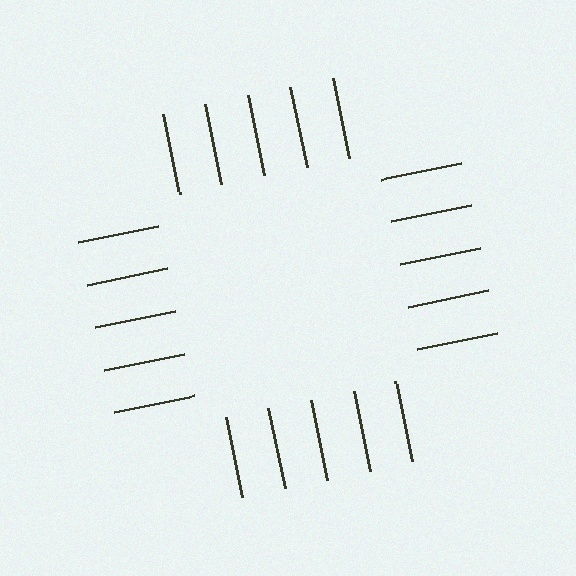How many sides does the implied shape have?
4 sides — the line-ends trace a square.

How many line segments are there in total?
20 — 5 along each of the 4 edges.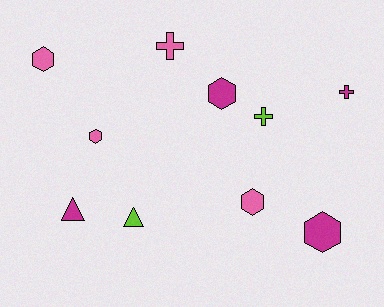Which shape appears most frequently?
Hexagon, with 5 objects.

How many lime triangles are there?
There is 1 lime triangle.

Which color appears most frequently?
Pink, with 4 objects.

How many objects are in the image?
There are 10 objects.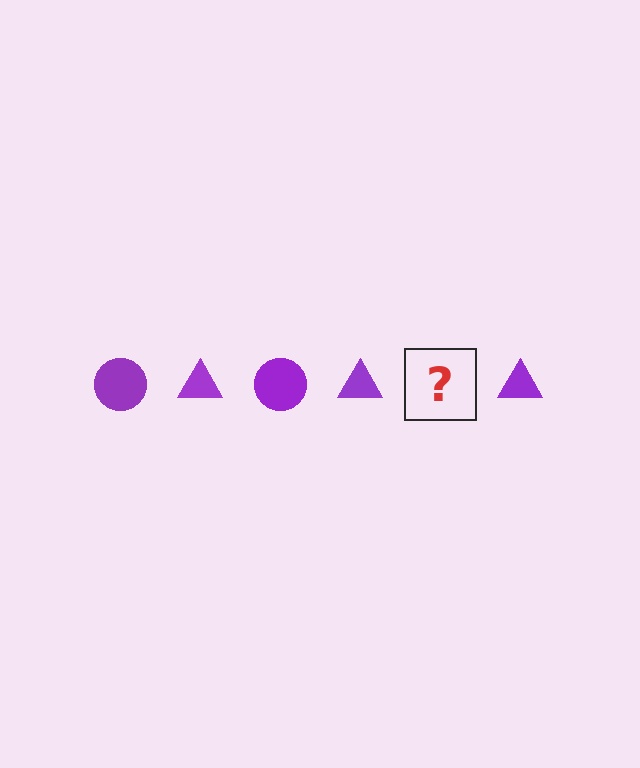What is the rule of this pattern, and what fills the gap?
The rule is that the pattern cycles through circle, triangle shapes in purple. The gap should be filled with a purple circle.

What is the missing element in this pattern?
The missing element is a purple circle.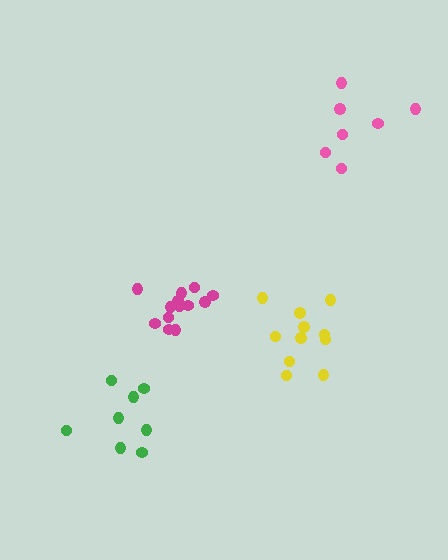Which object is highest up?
The pink cluster is topmost.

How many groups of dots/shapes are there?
There are 4 groups.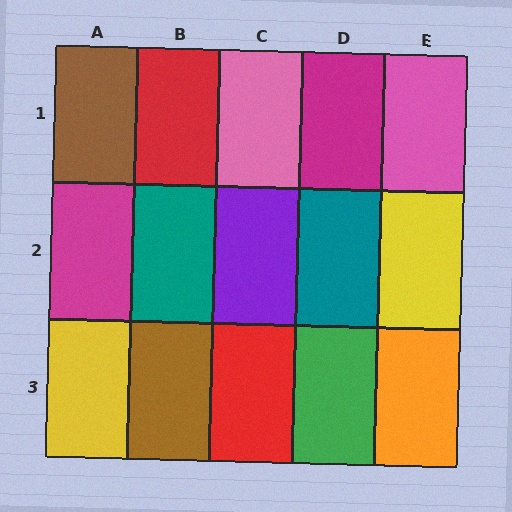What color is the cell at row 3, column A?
Yellow.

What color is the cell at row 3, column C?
Red.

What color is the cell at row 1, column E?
Pink.